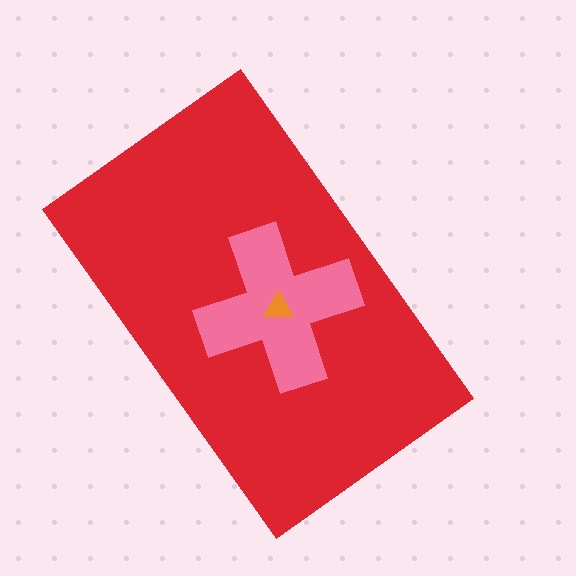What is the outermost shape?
The red rectangle.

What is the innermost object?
The orange triangle.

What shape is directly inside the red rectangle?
The pink cross.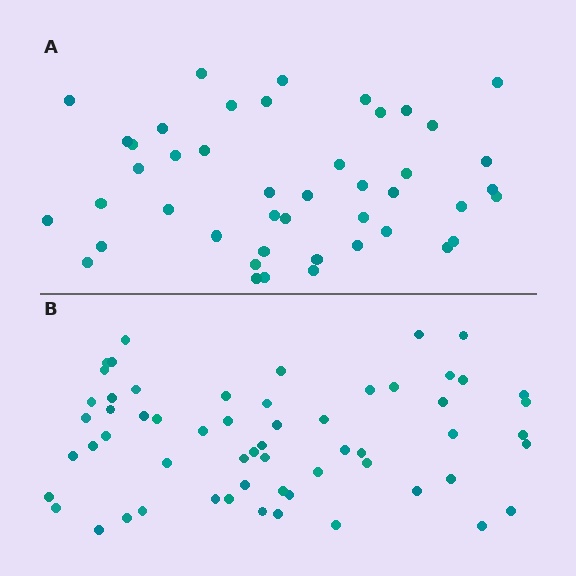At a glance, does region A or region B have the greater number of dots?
Region B (the bottom region) has more dots.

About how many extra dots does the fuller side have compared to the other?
Region B has approximately 15 more dots than region A.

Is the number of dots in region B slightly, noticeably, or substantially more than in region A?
Region B has noticeably more, but not dramatically so. The ratio is roughly 1.3 to 1.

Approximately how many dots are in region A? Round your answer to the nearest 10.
About 40 dots. (The exact count is 45, which rounds to 40.)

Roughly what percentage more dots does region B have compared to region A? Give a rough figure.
About 30% more.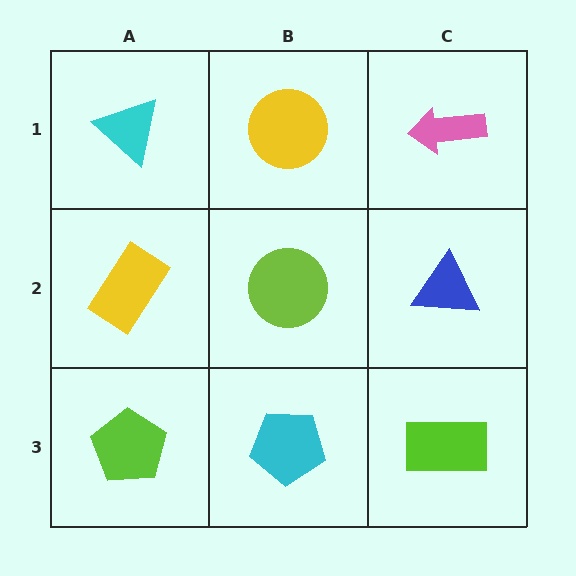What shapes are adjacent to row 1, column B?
A lime circle (row 2, column B), a cyan triangle (row 1, column A), a pink arrow (row 1, column C).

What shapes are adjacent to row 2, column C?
A pink arrow (row 1, column C), a lime rectangle (row 3, column C), a lime circle (row 2, column B).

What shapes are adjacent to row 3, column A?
A yellow rectangle (row 2, column A), a cyan pentagon (row 3, column B).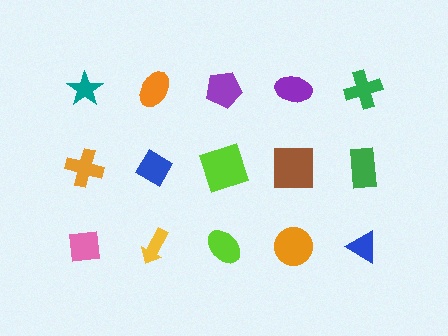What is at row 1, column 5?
A green cross.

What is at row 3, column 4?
An orange circle.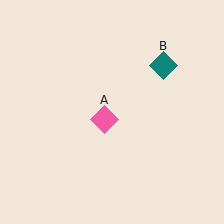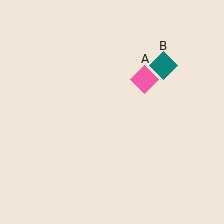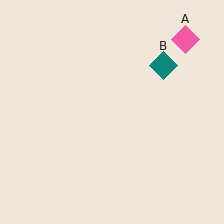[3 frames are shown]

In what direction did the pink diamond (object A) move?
The pink diamond (object A) moved up and to the right.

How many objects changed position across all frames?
1 object changed position: pink diamond (object A).